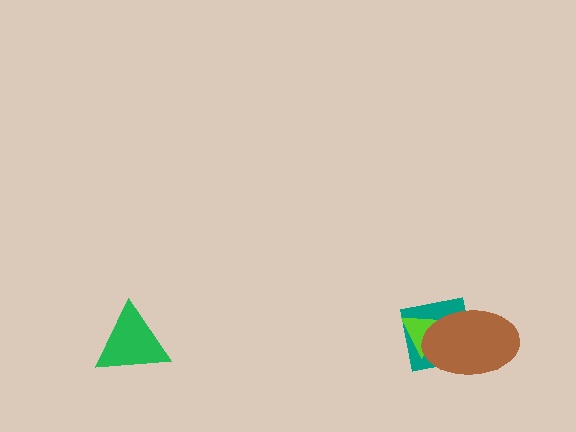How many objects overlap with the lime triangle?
2 objects overlap with the lime triangle.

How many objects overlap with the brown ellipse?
2 objects overlap with the brown ellipse.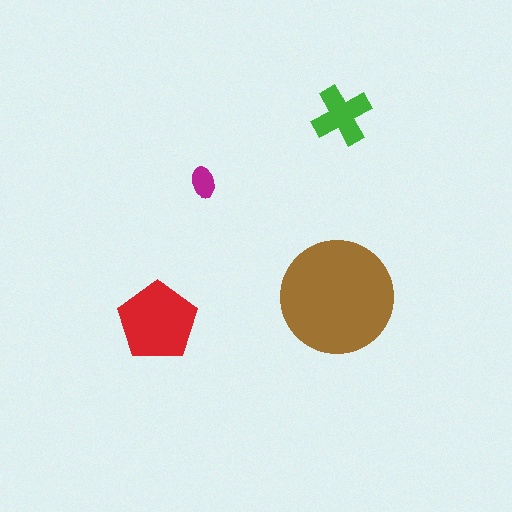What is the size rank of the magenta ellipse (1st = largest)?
4th.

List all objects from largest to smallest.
The brown circle, the red pentagon, the green cross, the magenta ellipse.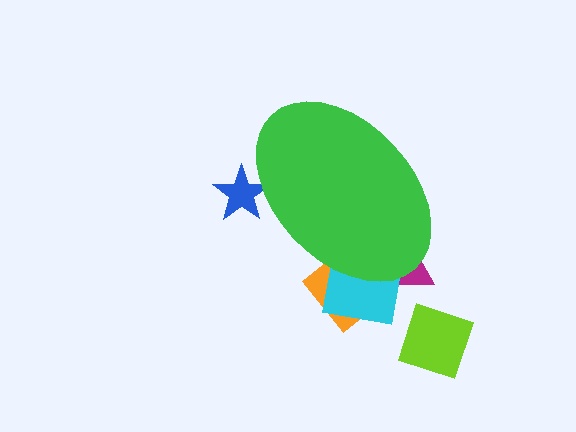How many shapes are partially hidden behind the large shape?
5 shapes are partially hidden.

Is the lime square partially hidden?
No, the lime square is fully visible.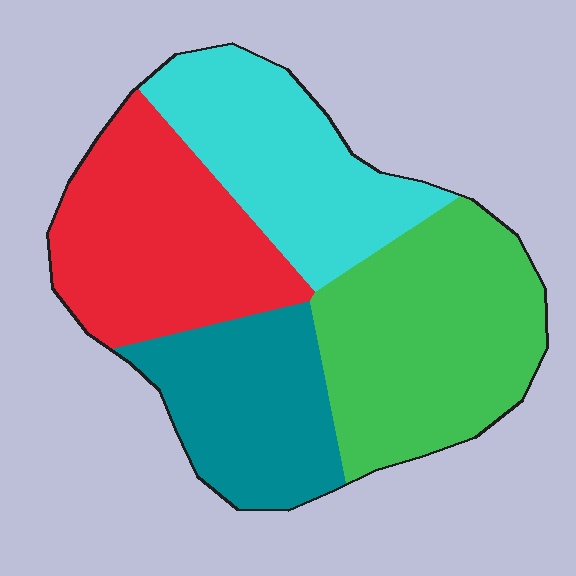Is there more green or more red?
Green.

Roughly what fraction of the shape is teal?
Teal covers about 20% of the shape.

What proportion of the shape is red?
Red takes up between a quarter and a half of the shape.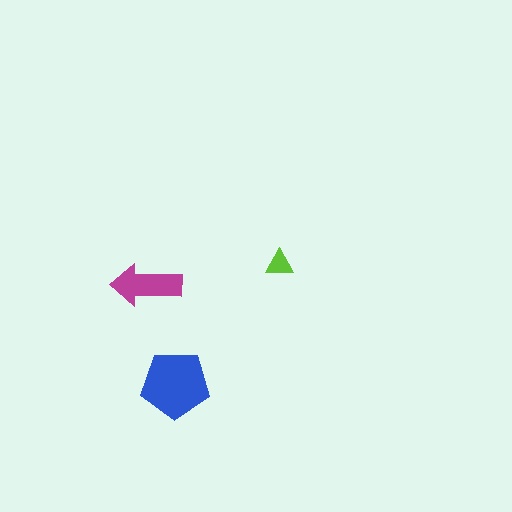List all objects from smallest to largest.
The lime triangle, the magenta arrow, the blue pentagon.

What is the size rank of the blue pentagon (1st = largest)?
1st.